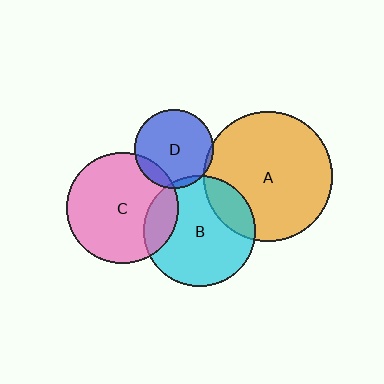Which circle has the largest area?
Circle A (orange).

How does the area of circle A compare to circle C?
Approximately 1.4 times.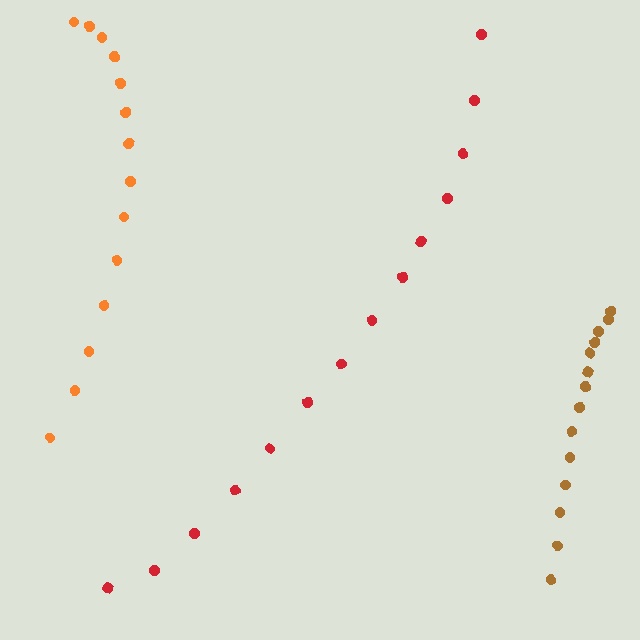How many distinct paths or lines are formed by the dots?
There are 3 distinct paths.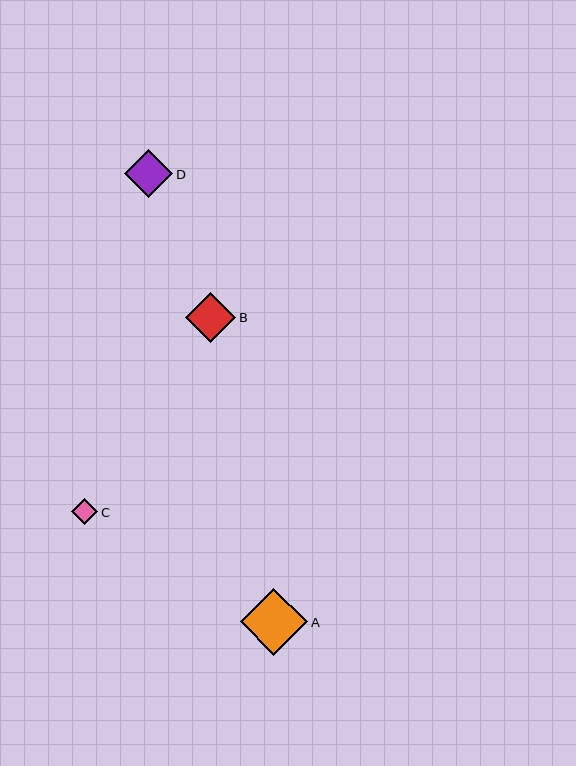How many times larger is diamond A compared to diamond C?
Diamond A is approximately 2.6 times the size of diamond C.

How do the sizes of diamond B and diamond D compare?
Diamond B and diamond D are approximately the same size.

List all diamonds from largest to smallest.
From largest to smallest: A, B, D, C.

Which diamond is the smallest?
Diamond C is the smallest with a size of approximately 26 pixels.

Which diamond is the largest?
Diamond A is the largest with a size of approximately 67 pixels.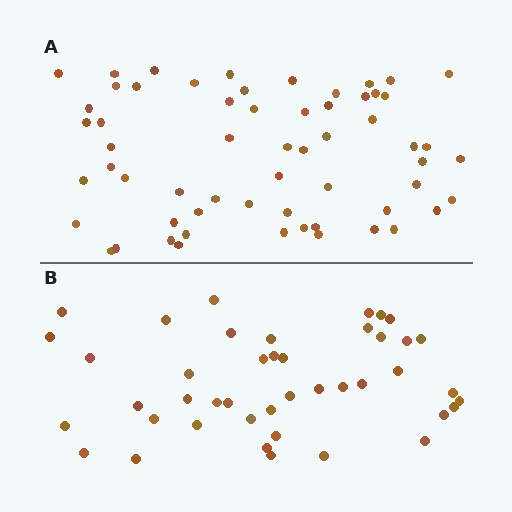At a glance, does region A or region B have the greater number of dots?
Region A (the top region) has more dots.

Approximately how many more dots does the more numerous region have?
Region A has approximately 15 more dots than region B.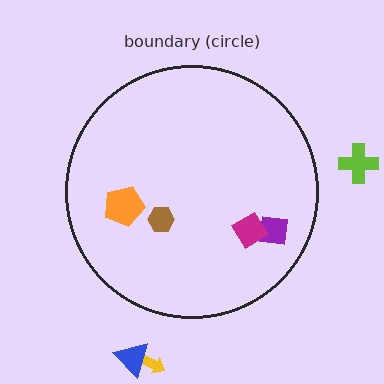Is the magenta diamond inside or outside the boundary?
Inside.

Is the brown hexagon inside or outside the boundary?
Inside.